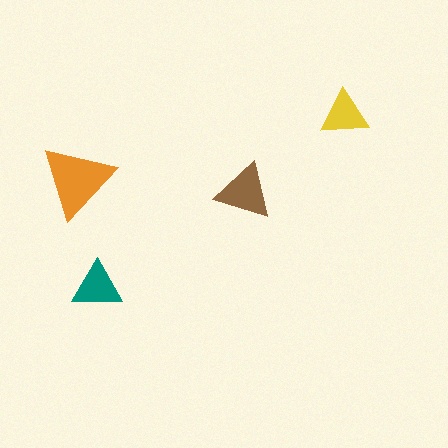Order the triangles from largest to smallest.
the orange one, the brown one, the teal one, the yellow one.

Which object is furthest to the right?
The yellow triangle is rightmost.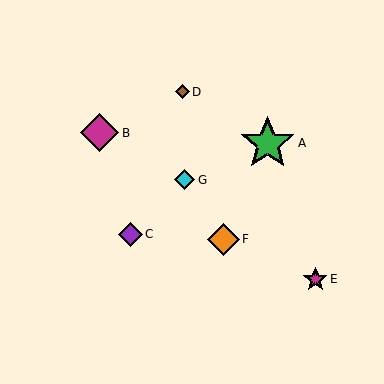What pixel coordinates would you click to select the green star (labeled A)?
Click at (268, 143) to select the green star A.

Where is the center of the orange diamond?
The center of the orange diamond is at (223, 239).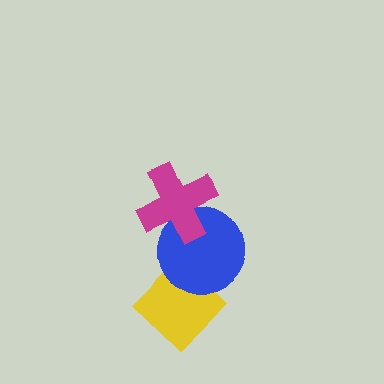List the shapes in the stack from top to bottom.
From top to bottom: the magenta cross, the blue circle, the yellow diamond.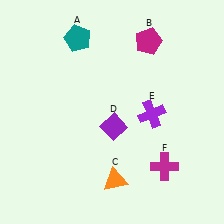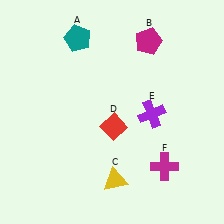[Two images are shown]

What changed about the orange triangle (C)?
In Image 1, C is orange. In Image 2, it changed to yellow.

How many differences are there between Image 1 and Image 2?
There are 2 differences between the two images.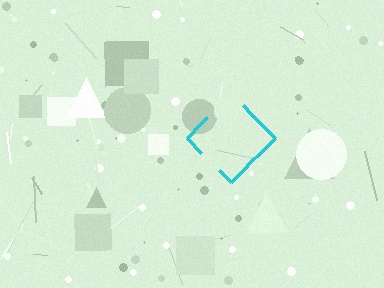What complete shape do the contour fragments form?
The contour fragments form a diamond.